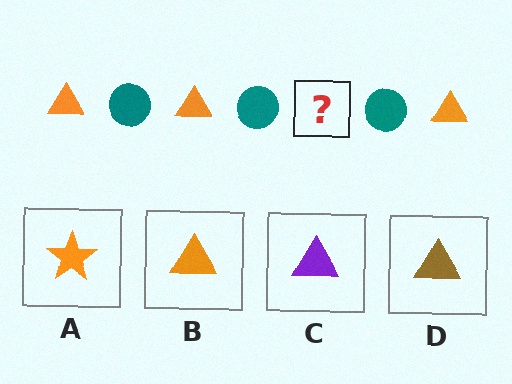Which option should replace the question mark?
Option B.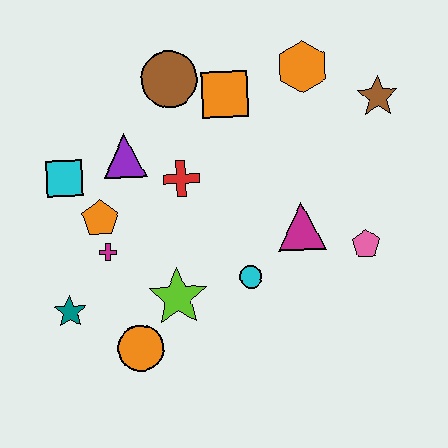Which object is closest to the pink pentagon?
The magenta triangle is closest to the pink pentagon.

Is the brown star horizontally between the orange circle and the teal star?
No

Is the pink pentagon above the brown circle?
No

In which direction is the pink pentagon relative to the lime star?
The pink pentagon is to the right of the lime star.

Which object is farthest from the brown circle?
The orange circle is farthest from the brown circle.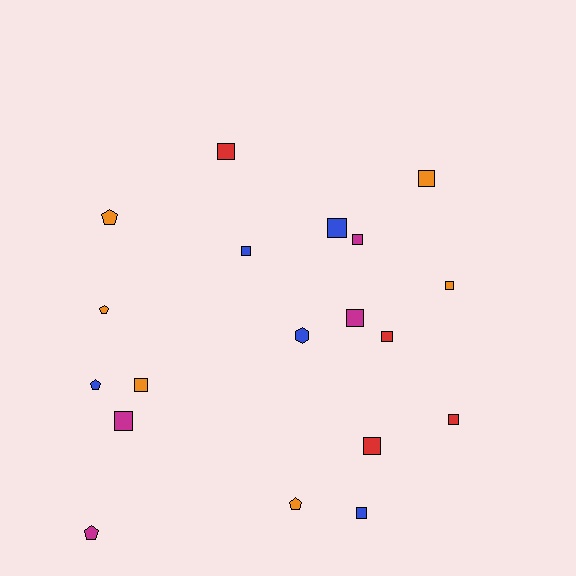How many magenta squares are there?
There are 3 magenta squares.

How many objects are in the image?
There are 19 objects.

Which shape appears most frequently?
Square, with 13 objects.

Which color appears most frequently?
Orange, with 6 objects.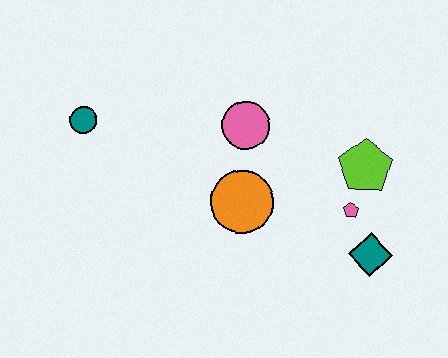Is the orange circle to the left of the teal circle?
No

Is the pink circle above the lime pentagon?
Yes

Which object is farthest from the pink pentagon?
The teal circle is farthest from the pink pentagon.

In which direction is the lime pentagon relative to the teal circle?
The lime pentagon is to the right of the teal circle.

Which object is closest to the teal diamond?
The pink pentagon is closest to the teal diamond.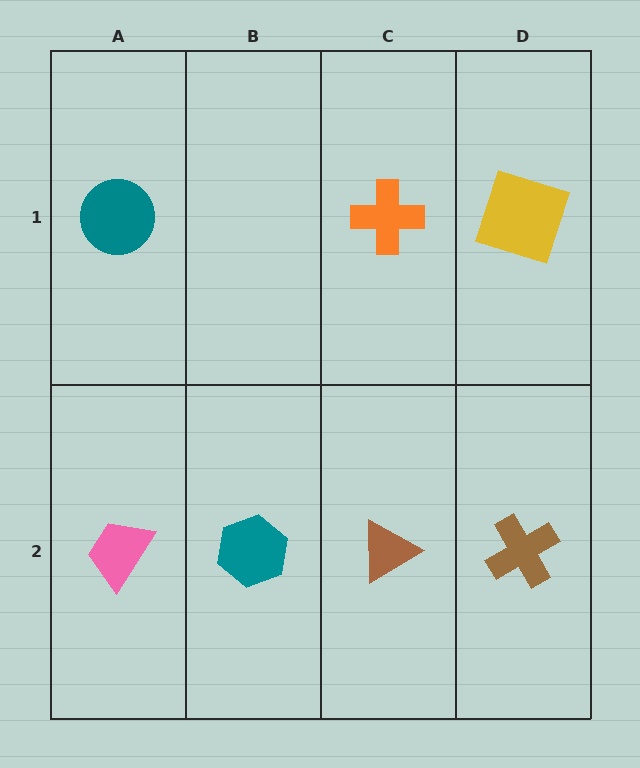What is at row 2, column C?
A brown triangle.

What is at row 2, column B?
A teal hexagon.